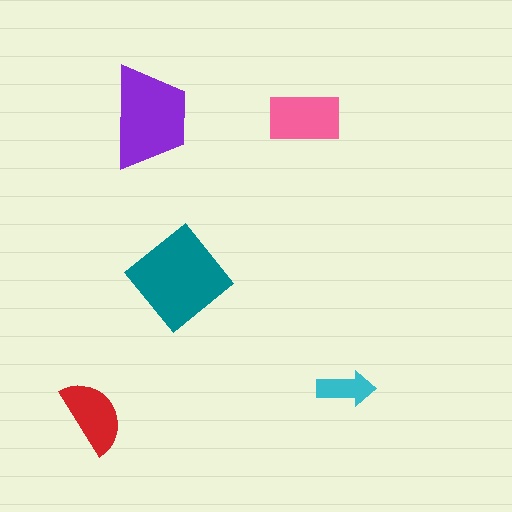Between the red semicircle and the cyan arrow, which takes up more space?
The red semicircle.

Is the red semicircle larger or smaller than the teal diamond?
Smaller.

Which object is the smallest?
The cyan arrow.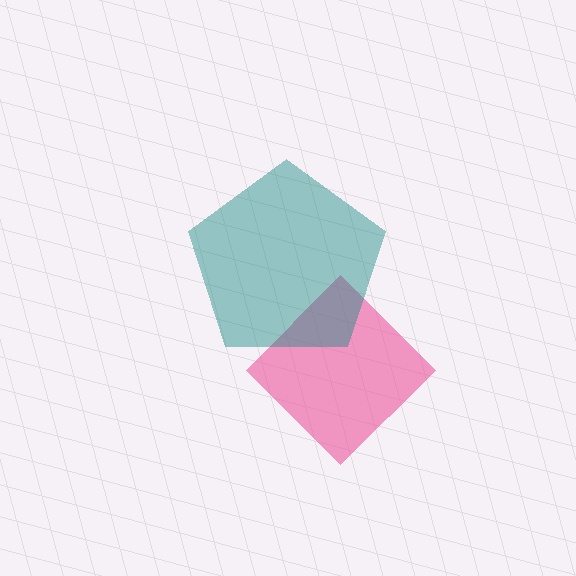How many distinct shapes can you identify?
There are 2 distinct shapes: a pink diamond, a teal pentagon.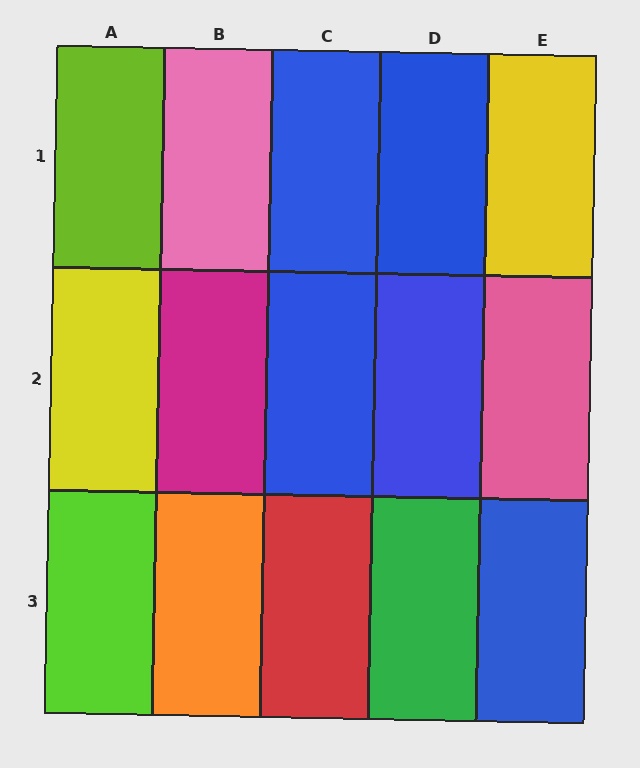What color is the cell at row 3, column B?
Orange.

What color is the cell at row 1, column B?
Pink.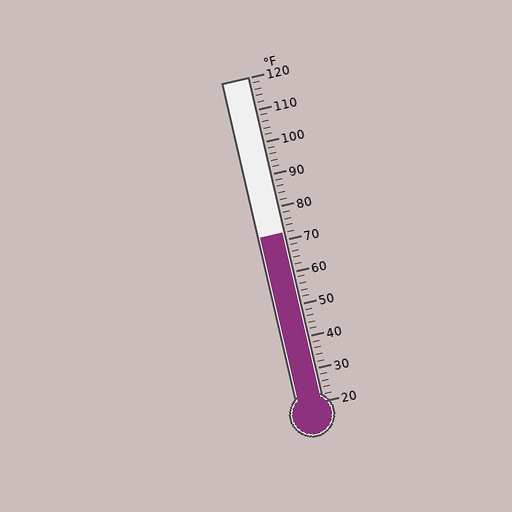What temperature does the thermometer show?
The thermometer shows approximately 72°F.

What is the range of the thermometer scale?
The thermometer scale ranges from 20°F to 120°F.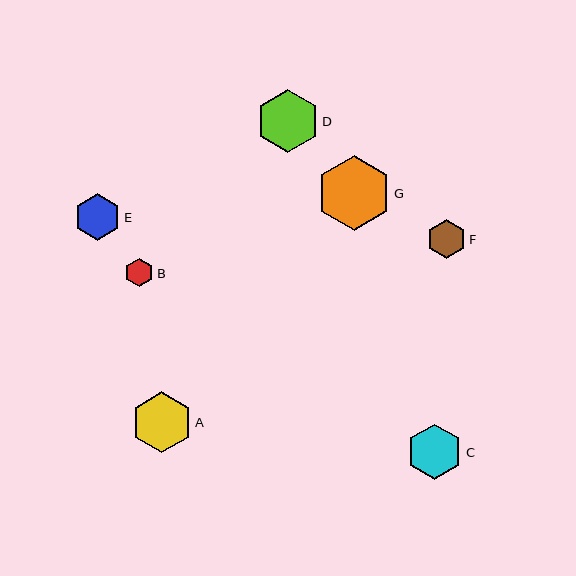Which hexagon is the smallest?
Hexagon B is the smallest with a size of approximately 29 pixels.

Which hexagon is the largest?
Hexagon G is the largest with a size of approximately 75 pixels.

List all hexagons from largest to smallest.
From largest to smallest: G, D, A, C, E, F, B.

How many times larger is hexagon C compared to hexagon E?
Hexagon C is approximately 1.2 times the size of hexagon E.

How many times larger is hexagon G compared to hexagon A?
Hexagon G is approximately 1.2 times the size of hexagon A.